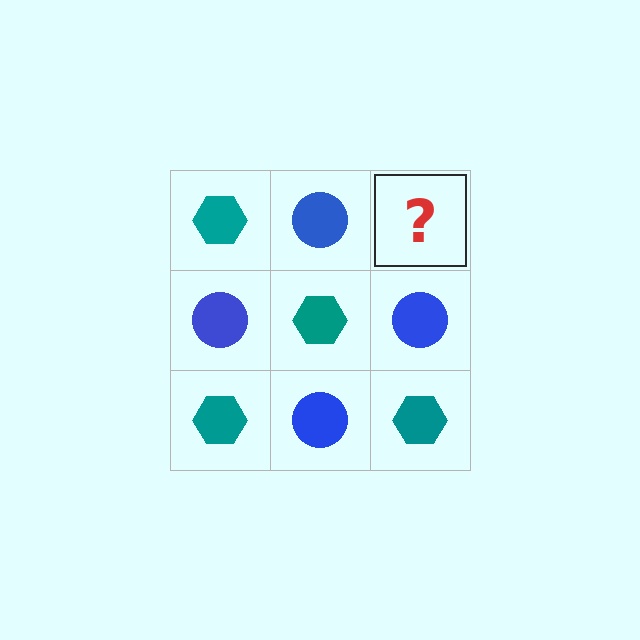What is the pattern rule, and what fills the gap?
The rule is that it alternates teal hexagon and blue circle in a checkerboard pattern. The gap should be filled with a teal hexagon.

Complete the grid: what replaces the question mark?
The question mark should be replaced with a teal hexagon.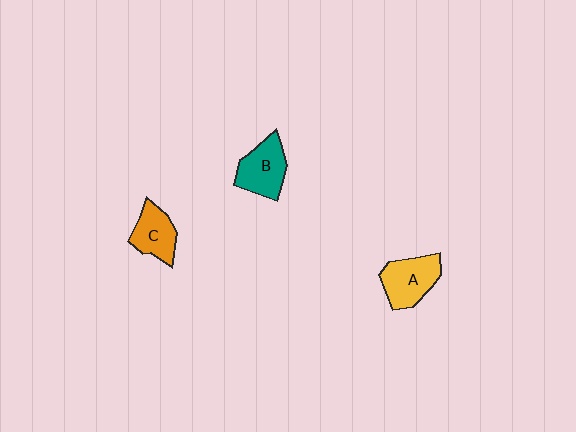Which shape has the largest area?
Shape A (yellow).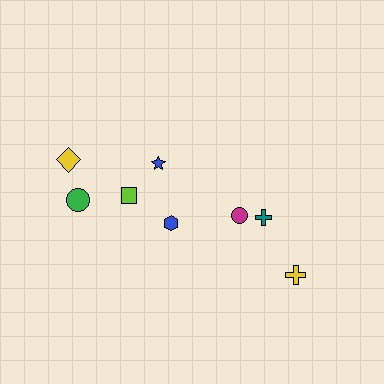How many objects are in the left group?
There are 5 objects.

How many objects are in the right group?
There are 3 objects.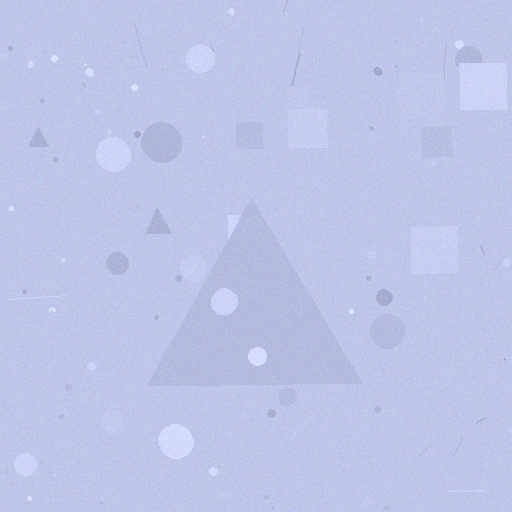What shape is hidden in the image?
A triangle is hidden in the image.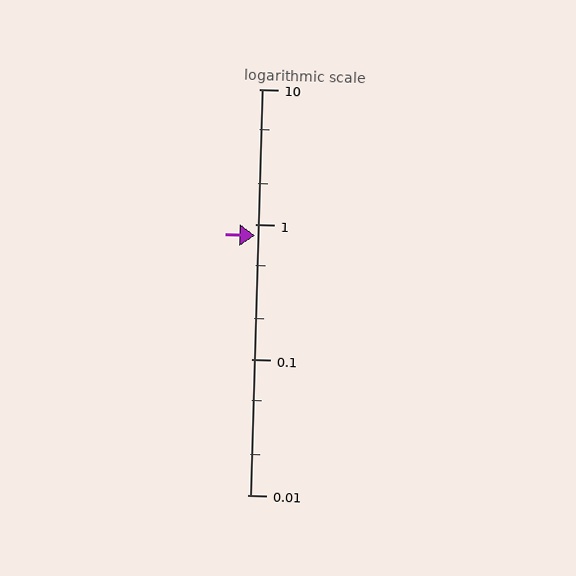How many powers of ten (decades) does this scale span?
The scale spans 3 decades, from 0.01 to 10.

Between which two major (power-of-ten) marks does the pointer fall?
The pointer is between 0.1 and 1.